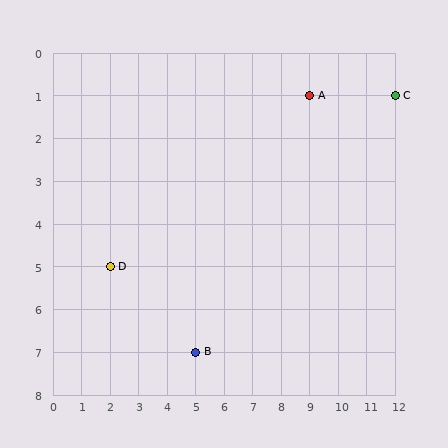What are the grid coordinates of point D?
Point D is at grid coordinates (2, 5).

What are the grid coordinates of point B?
Point B is at grid coordinates (5, 7).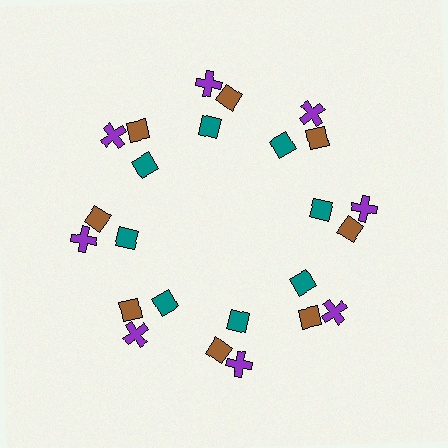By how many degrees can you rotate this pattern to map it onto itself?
The pattern maps onto itself every 45 degrees of rotation.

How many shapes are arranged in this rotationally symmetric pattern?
There are 24 shapes, arranged in 8 groups of 3.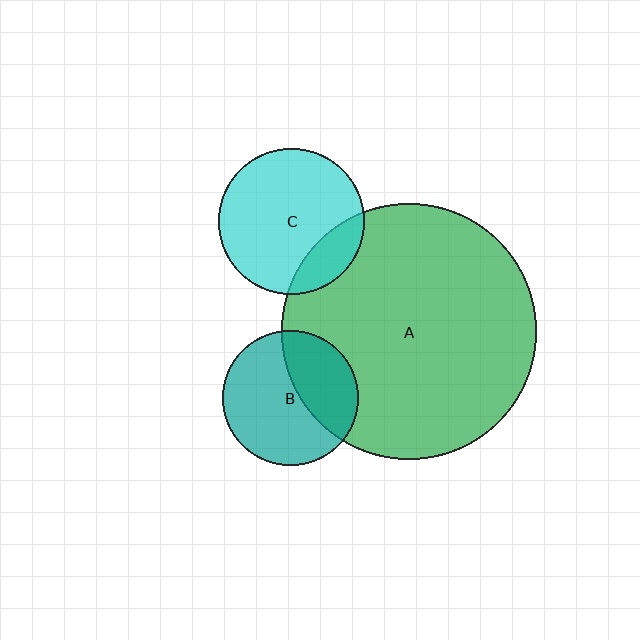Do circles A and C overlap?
Yes.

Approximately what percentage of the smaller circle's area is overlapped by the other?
Approximately 20%.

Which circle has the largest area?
Circle A (green).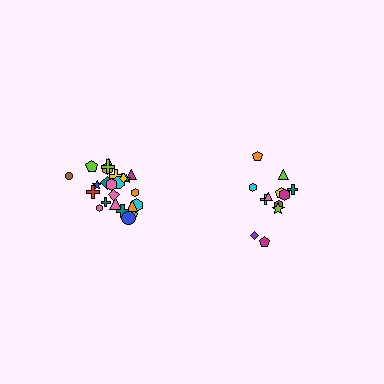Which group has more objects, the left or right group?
The left group.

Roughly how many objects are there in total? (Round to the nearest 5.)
Roughly 35 objects in total.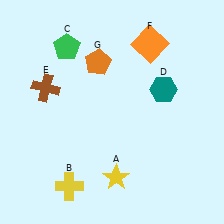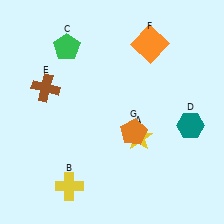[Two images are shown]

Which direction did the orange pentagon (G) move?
The orange pentagon (G) moved down.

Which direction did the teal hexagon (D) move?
The teal hexagon (D) moved down.